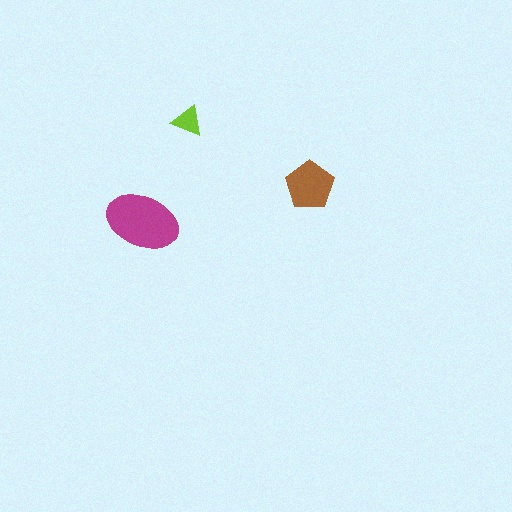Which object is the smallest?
The lime triangle.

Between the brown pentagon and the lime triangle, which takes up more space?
The brown pentagon.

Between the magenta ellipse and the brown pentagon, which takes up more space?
The magenta ellipse.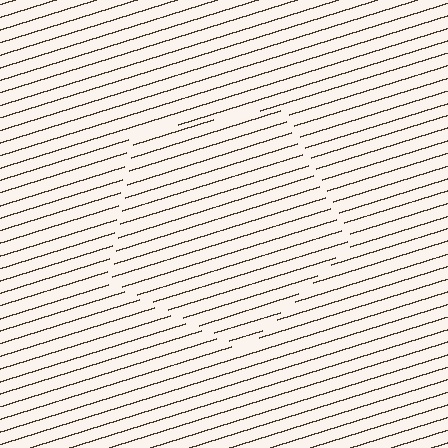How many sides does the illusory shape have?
5 sides — the line-ends trace a pentagon.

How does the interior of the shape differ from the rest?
The interior of the shape contains the same grating, shifted by half a period — the contour is defined by the phase discontinuity where line-ends from the inner and outer gratings abut.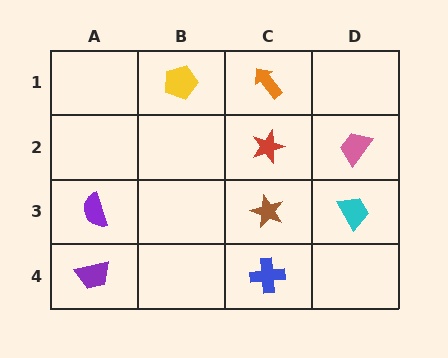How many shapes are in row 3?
3 shapes.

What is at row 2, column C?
A red star.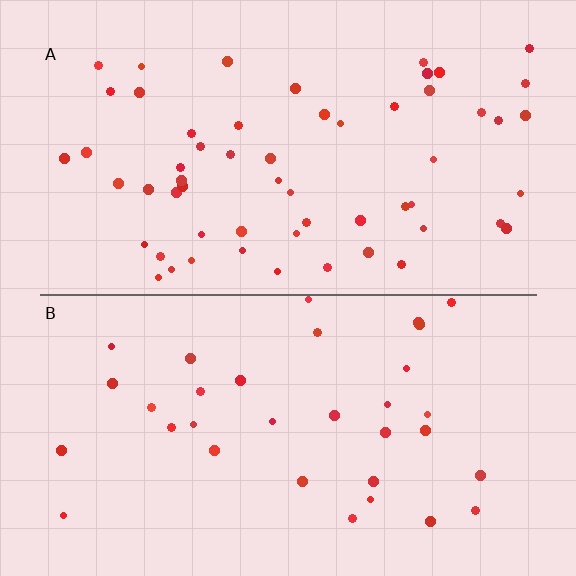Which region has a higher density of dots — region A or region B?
A (the top).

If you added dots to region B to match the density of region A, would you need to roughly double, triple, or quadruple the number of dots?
Approximately double.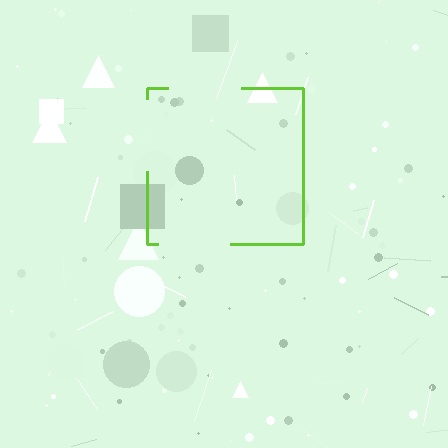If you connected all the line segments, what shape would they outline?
They would outline a square.